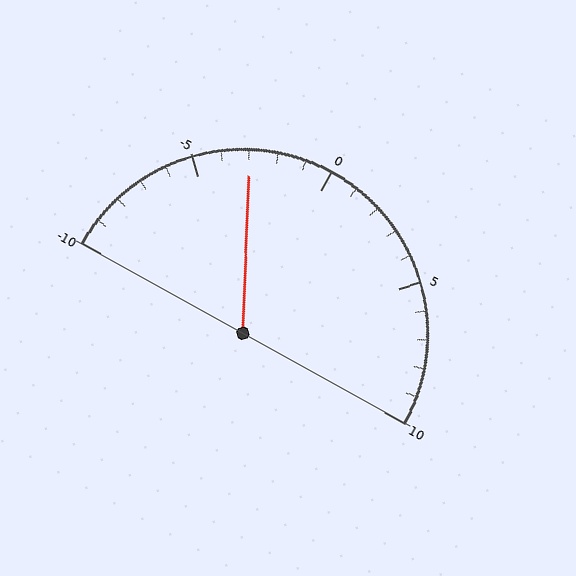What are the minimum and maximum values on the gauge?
The gauge ranges from -10 to 10.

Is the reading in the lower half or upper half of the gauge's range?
The reading is in the lower half of the range (-10 to 10).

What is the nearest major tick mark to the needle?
The nearest major tick mark is -5.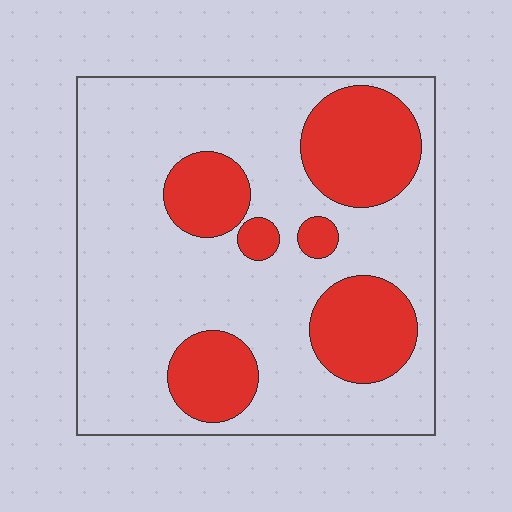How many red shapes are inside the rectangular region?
6.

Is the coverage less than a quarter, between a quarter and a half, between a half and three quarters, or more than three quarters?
Between a quarter and a half.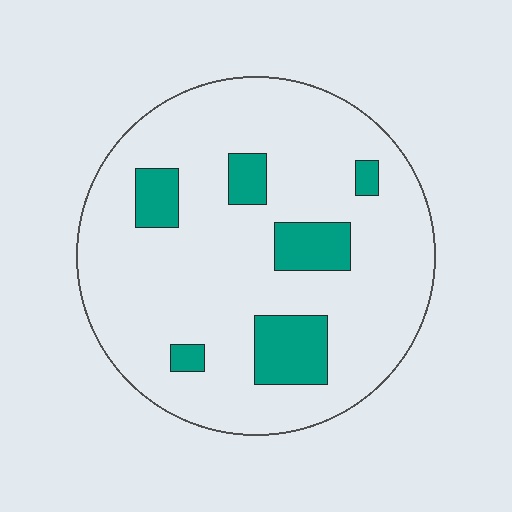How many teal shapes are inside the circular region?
6.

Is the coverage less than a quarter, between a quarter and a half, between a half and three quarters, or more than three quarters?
Less than a quarter.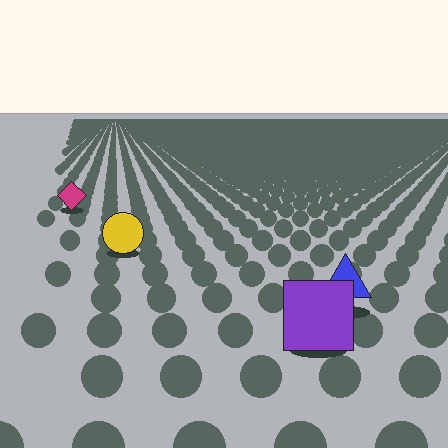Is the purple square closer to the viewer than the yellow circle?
Yes. The purple square is closer — you can tell from the texture gradient: the ground texture is coarser near it.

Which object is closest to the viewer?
The purple square is closest. The texture marks near it are larger and more spread out.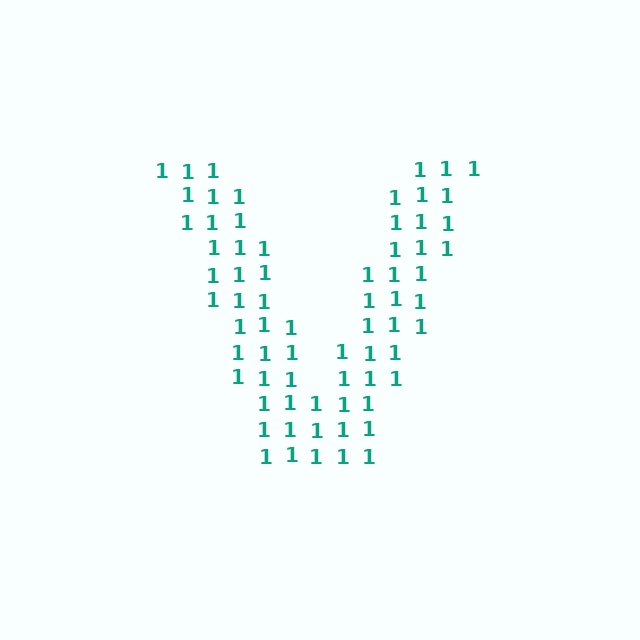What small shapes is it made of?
It is made of small digit 1's.